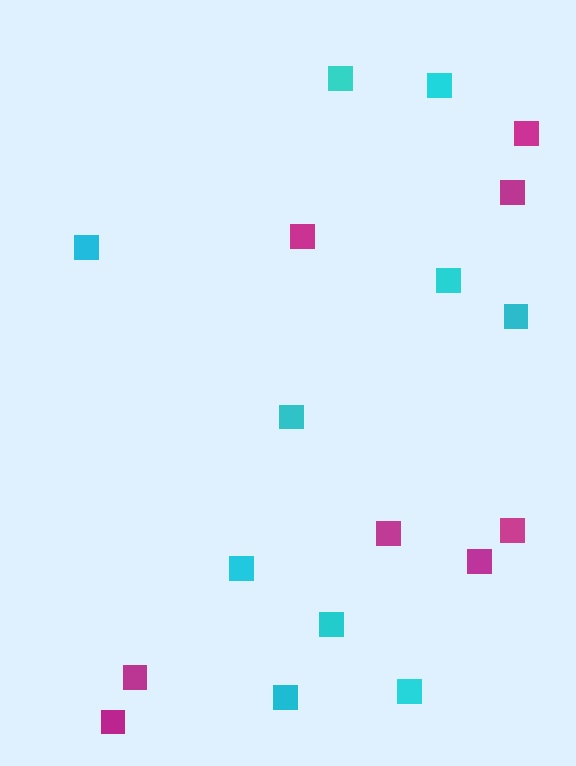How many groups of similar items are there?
There are 2 groups: one group of cyan squares (10) and one group of magenta squares (8).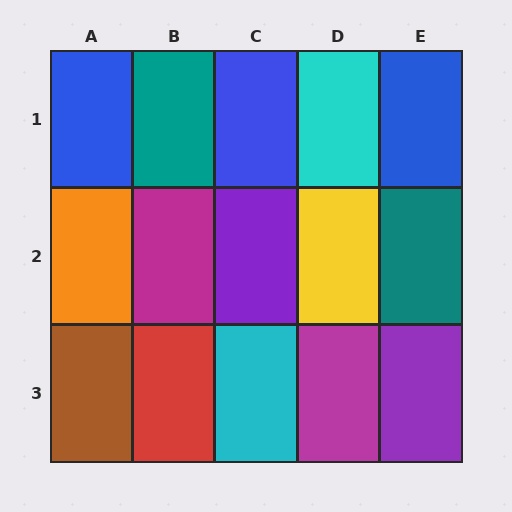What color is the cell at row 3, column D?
Magenta.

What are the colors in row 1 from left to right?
Blue, teal, blue, cyan, blue.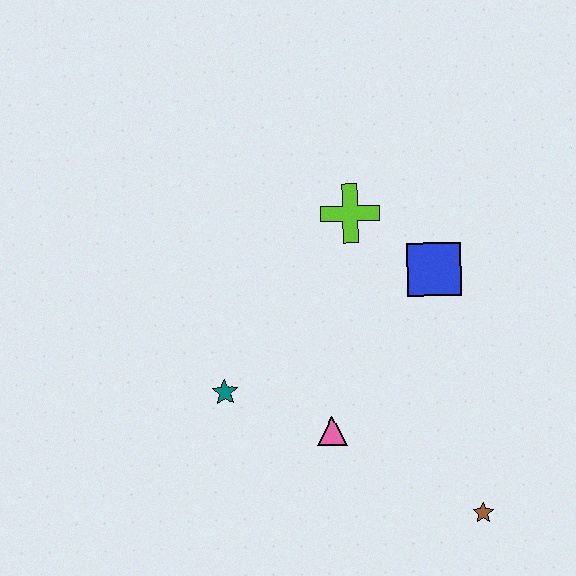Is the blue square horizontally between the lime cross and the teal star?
No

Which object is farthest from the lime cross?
The brown star is farthest from the lime cross.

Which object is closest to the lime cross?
The blue square is closest to the lime cross.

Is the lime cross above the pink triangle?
Yes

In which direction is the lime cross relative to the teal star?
The lime cross is above the teal star.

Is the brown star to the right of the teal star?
Yes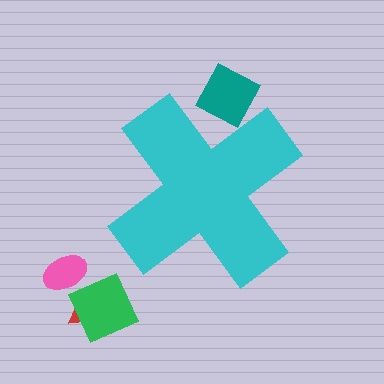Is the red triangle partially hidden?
No, the red triangle is fully visible.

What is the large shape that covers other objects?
A cyan cross.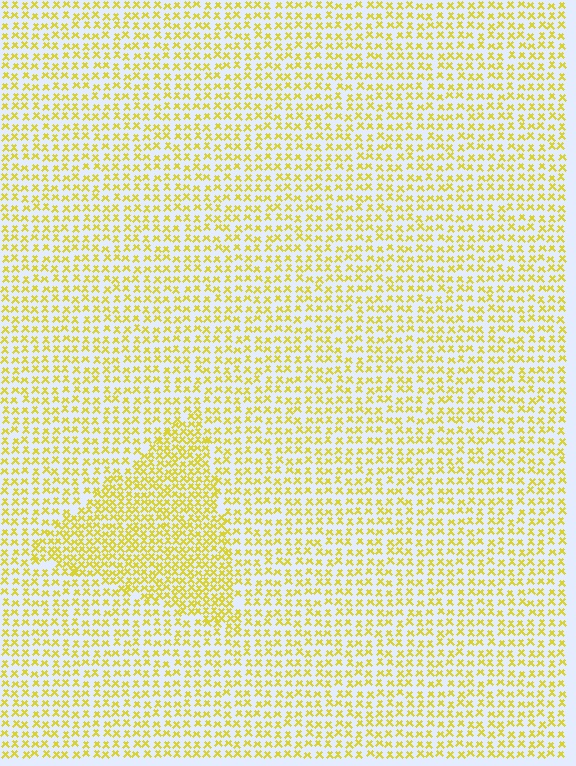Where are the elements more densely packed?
The elements are more densely packed inside the triangle boundary.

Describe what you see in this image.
The image contains small yellow elements arranged at two different densities. A triangle-shaped region is visible where the elements are more densely packed than the surrounding area.